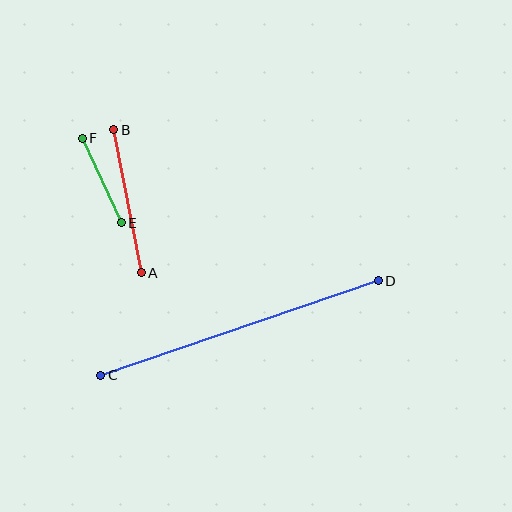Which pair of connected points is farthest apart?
Points C and D are farthest apart.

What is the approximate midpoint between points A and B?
The midpoint is at approximately (128, 201) pixels.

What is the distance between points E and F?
The distance is approximately 93 pixels.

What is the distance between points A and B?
The distance is approximately 146 pixels.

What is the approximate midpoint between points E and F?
The midpoint is at approximately (102, 180) pixels.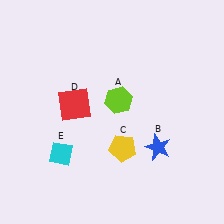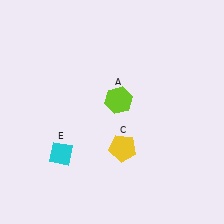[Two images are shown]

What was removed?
The red square (D), the blue star (B) were removed in Image 2.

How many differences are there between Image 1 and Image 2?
There are 2 differences between the two images.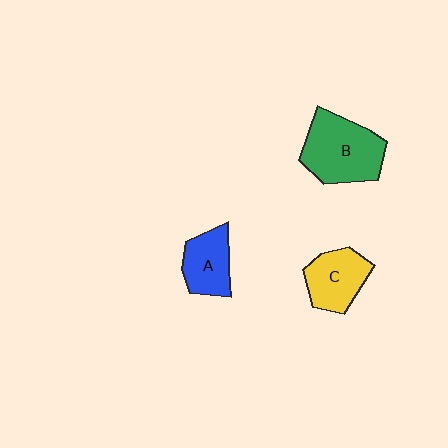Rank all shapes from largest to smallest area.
From largest to smallest: B (green), C (yellow), A (blue).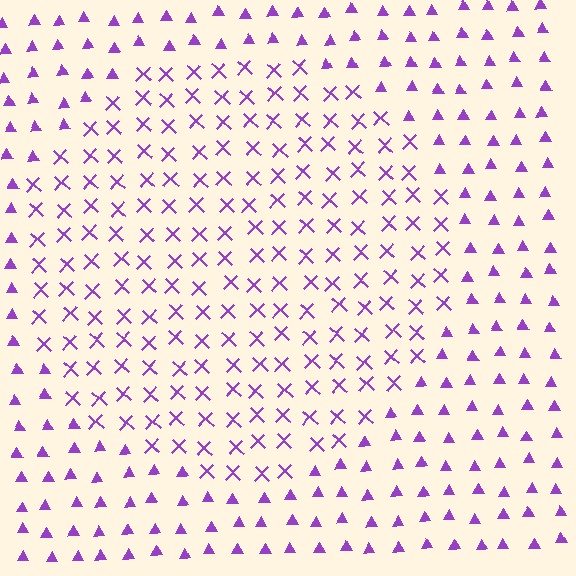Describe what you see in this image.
The image is filled with small purple elements arranged in a uniform grid. A circle-shaped region contains X marks, while the surrounding area contains triangles. The boundary is defined purely by the change in element shape.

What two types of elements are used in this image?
The image uses X marks inside the circle region and triangles outside it.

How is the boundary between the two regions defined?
The boundary is defined by a change in element shape: X marks inside vs. triangles outside. All elements share the same color and spacing.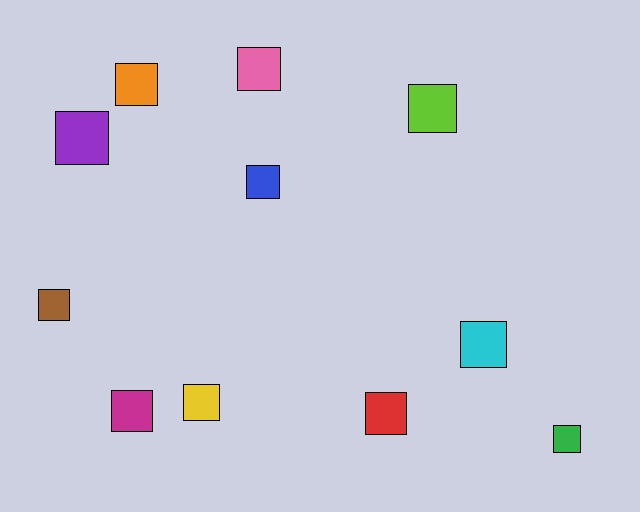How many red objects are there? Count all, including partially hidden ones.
There is 1 red object.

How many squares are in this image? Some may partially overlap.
There are 11 squares.